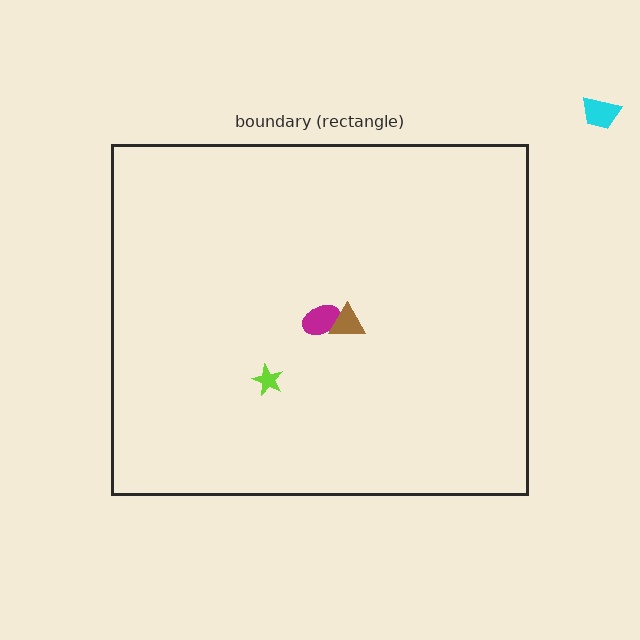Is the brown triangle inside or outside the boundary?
Inside.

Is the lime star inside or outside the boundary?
Inside.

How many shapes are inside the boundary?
3 inside, 1 outside.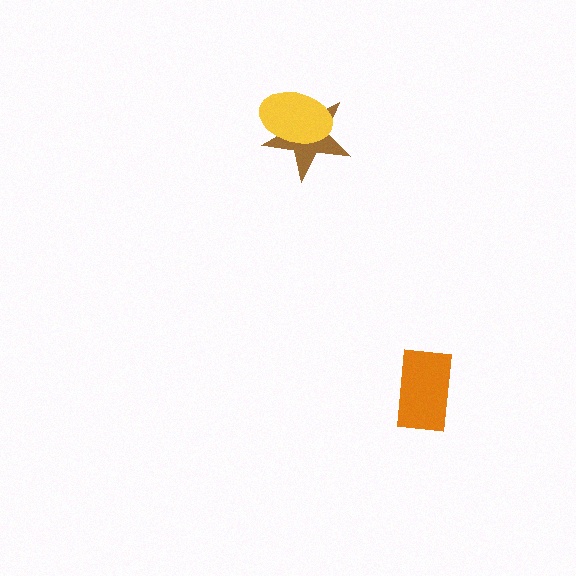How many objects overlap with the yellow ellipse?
1 object overlaps with the yellow ellipse.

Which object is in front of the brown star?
The yellow ellipse is in front of the brown star.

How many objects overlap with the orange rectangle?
0 objects overlap with the orange rectangle.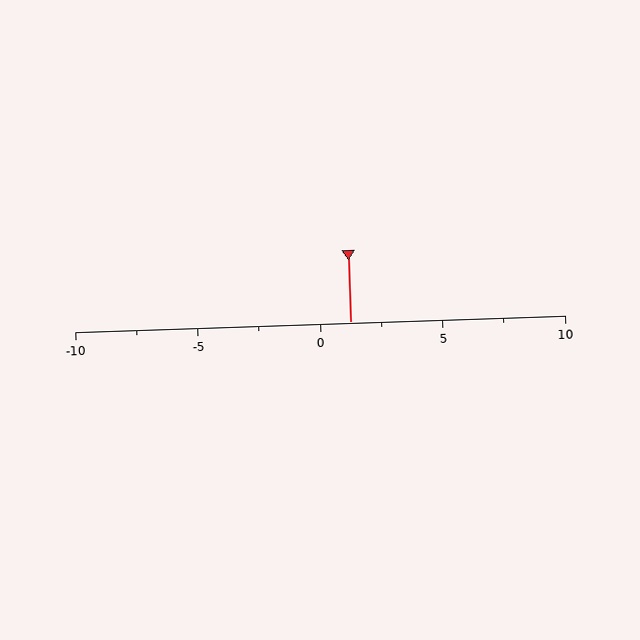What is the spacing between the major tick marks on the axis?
The major ticks are spaced 5 apart.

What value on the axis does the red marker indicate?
The marker indicates approximately 1.2.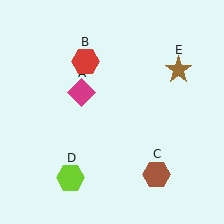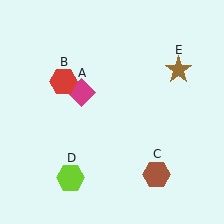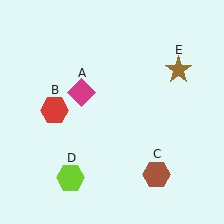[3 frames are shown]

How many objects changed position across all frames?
1 object changed position: red hexagon (object B).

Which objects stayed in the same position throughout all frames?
Magenta diamond (object A) and brown hexagon (object C) and lime hexagon (object D) and brown star (object E) remained stationary.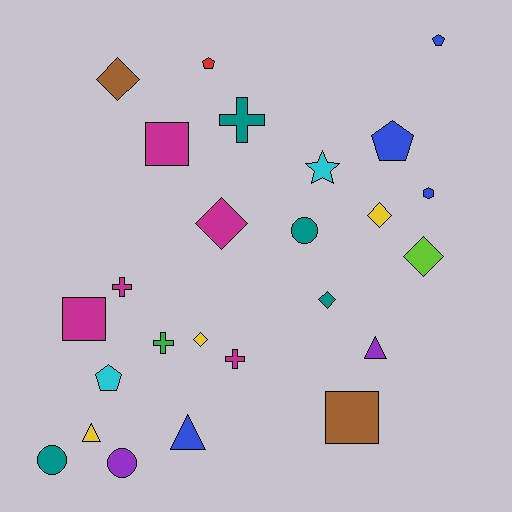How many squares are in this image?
There are 3 squares.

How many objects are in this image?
There are 25 objects.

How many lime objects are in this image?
There is 1 lime object.